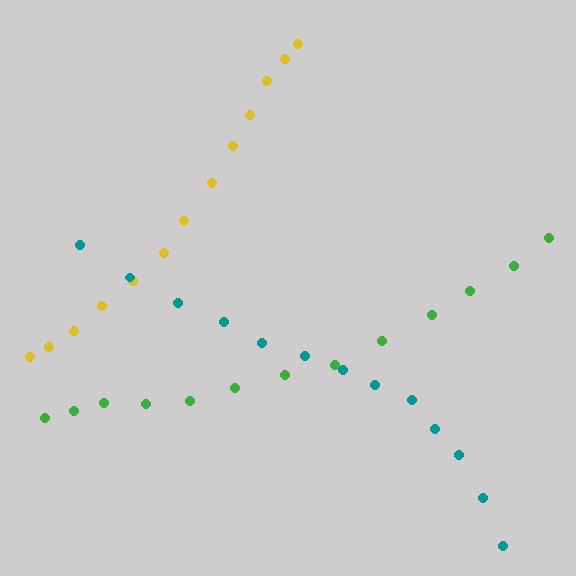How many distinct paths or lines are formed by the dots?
There are 3 distinct paths.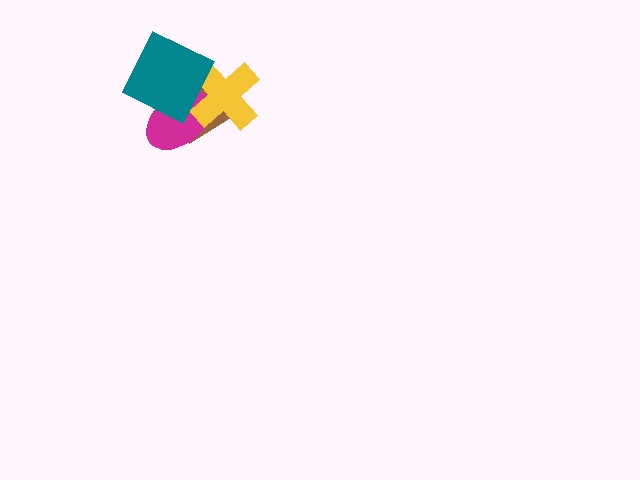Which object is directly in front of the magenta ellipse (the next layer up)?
The yellow cross is directly in front of the magenta ellipse.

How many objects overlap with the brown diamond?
3 objects overlap with the brown diamond.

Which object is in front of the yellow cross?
The teal square is in front of the yellow cross.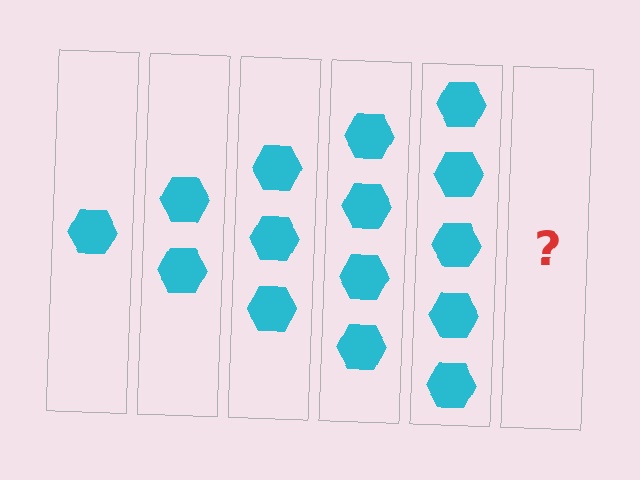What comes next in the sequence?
The next element should be 6 hexagons.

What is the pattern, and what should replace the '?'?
The pattern is that each step adds one more hexagon. The '?' should be 6 hexagons.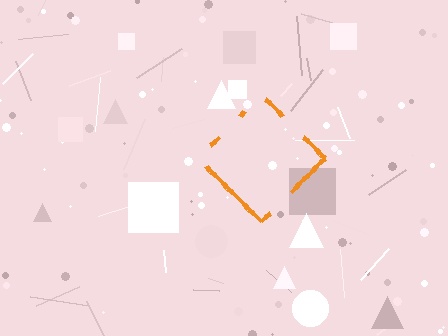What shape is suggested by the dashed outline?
The dashed outline suggests a diamond.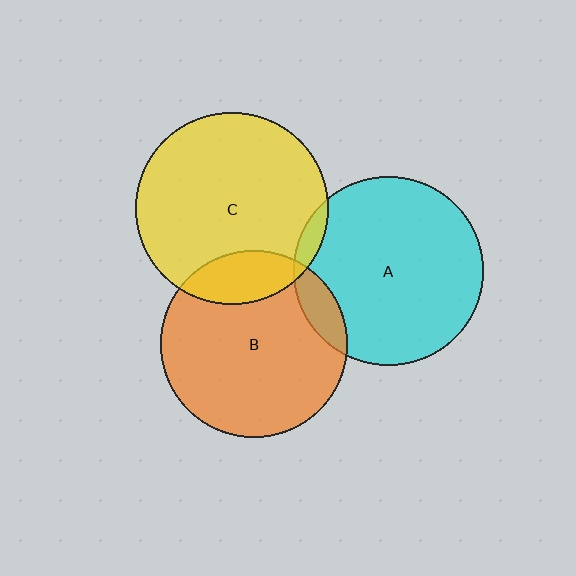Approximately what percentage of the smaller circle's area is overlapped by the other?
Approximately 15%.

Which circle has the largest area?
Circle C (yellow).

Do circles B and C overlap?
Yes.